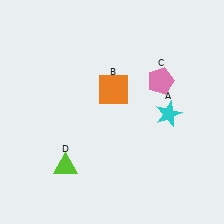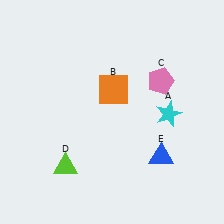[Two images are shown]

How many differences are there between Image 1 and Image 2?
There is 1 difference between the two images.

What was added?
A blue triangle (E) was added in Image 2.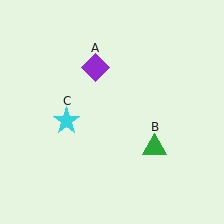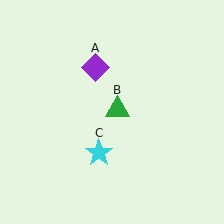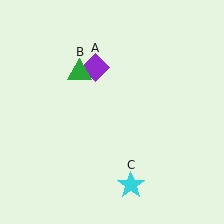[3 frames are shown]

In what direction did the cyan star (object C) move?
The cyan star (object C) moved down and to the right.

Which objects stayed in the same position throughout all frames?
Purple diamond (object A) remained stationary.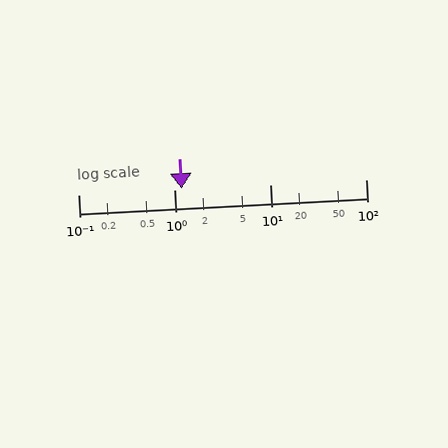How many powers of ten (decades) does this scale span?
The scale spans 3 decades, from 0.1 to 100.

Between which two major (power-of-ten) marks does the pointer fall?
The pointer is between 1 and 10.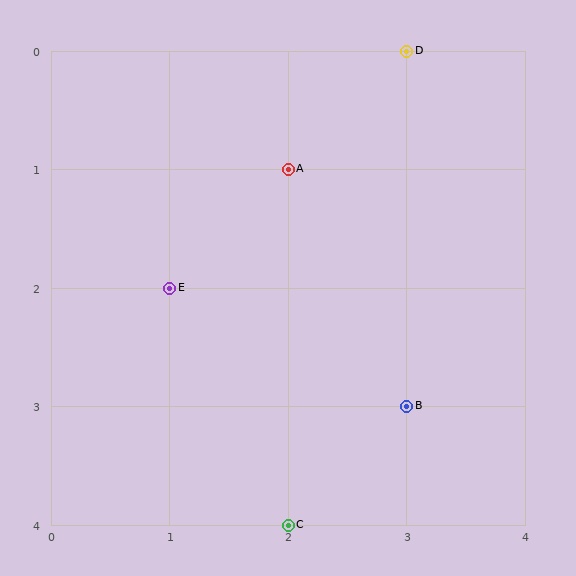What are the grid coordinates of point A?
Point A is at grid coordinates (2, 1).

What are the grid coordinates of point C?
Point C is at grid coordinates (2, 4).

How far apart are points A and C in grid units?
Points A and C are 3 rows apart.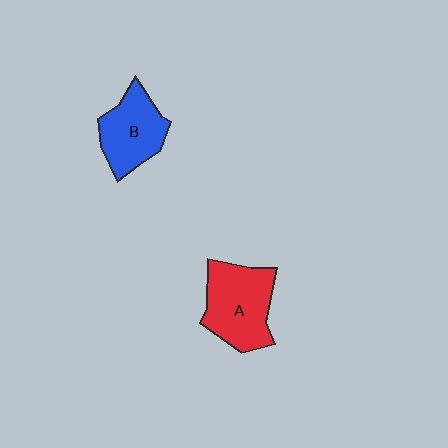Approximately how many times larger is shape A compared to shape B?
Approximately 1.2 times.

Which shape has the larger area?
Shape A (red).